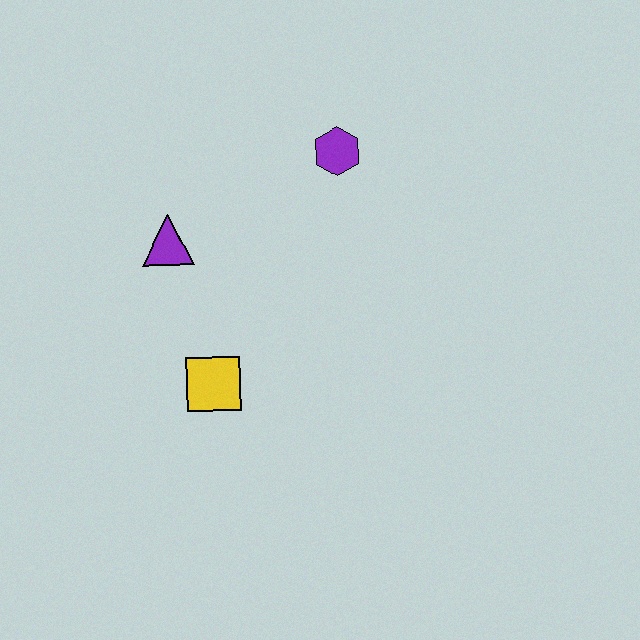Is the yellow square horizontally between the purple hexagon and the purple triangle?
Yes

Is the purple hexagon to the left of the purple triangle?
No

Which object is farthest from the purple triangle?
The purple hexagon is farthest from the purple triangle.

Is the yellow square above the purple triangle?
No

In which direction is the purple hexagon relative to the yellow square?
The purple hexagon is above the yellow square.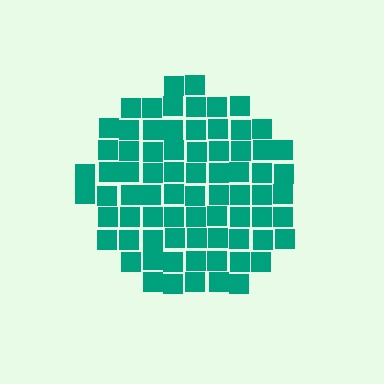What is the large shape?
The large shape is a circle.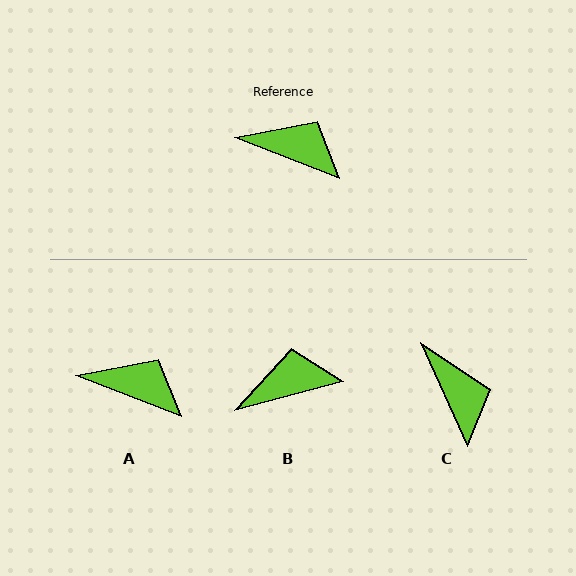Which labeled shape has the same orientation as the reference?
A.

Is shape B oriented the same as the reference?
No, it is off by about 37 degrees.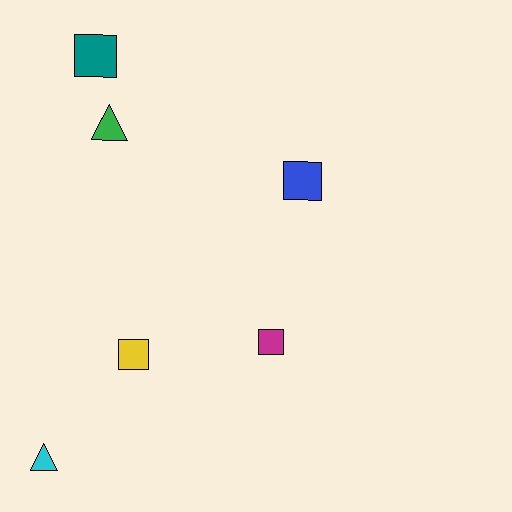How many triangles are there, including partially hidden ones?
There are 2 triangles.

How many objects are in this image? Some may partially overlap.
There are 6 objects.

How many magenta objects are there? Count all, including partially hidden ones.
There is 1 magenta object.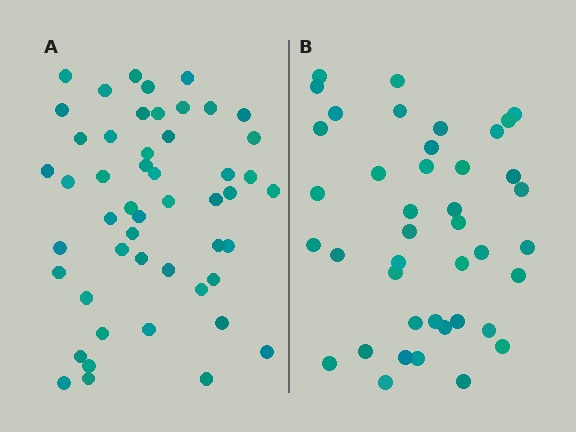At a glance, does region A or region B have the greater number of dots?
Region A (the left region) has more dots.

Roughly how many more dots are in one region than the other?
Region A has roughly 8 or so more dots than region B.